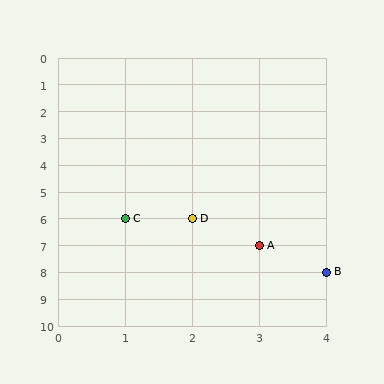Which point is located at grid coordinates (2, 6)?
Point D is at (2, 6).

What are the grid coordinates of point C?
Point C is at grid coordinates (1, 6).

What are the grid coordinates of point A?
Point A is at grid coordinates (3, 7).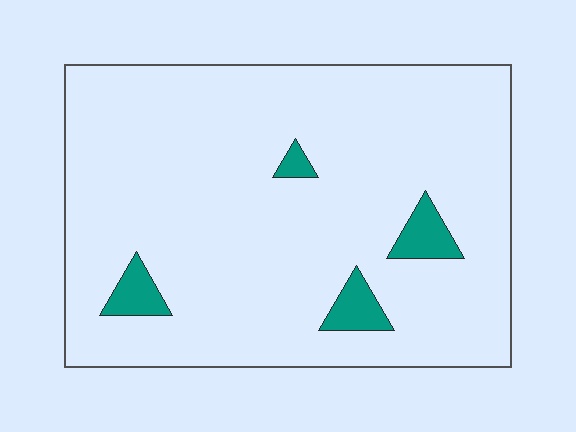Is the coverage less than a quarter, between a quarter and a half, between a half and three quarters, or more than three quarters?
Less than a quarter.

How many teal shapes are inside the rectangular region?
4.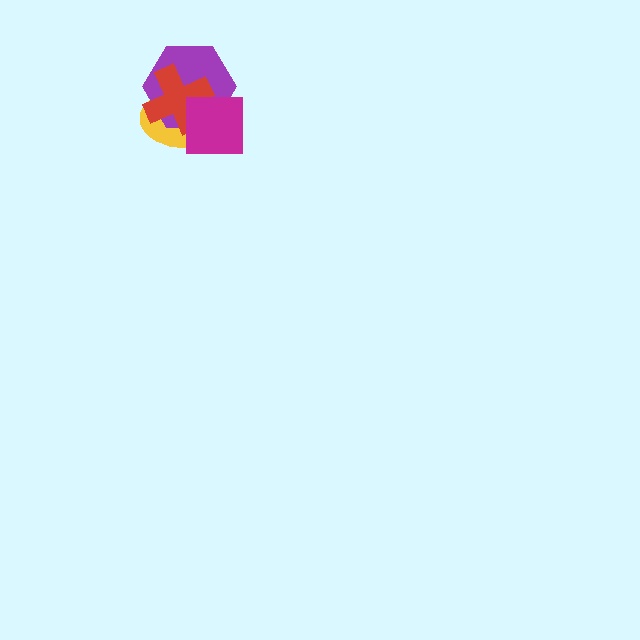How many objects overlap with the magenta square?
3 objects overlap with the magenta square.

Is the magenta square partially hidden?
No, no other shape covers it.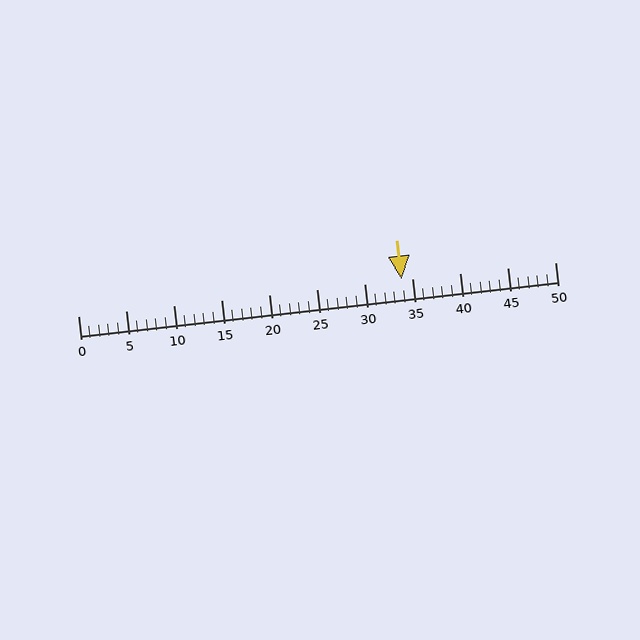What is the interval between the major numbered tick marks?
The major tick marks are spaced 5 units apart.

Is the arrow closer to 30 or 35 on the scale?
The arrow is closer to 35.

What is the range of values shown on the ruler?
The ruler shows values from 0 to 50.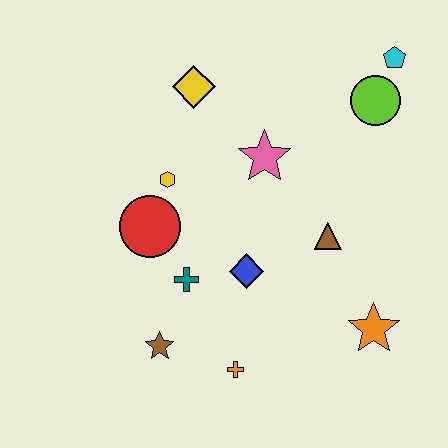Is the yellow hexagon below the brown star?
No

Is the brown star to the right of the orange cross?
No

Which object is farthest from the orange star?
The yellow diamond is farthest from the orange star.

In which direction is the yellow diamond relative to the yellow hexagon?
The yellow diamond is above the yellow hexagon.